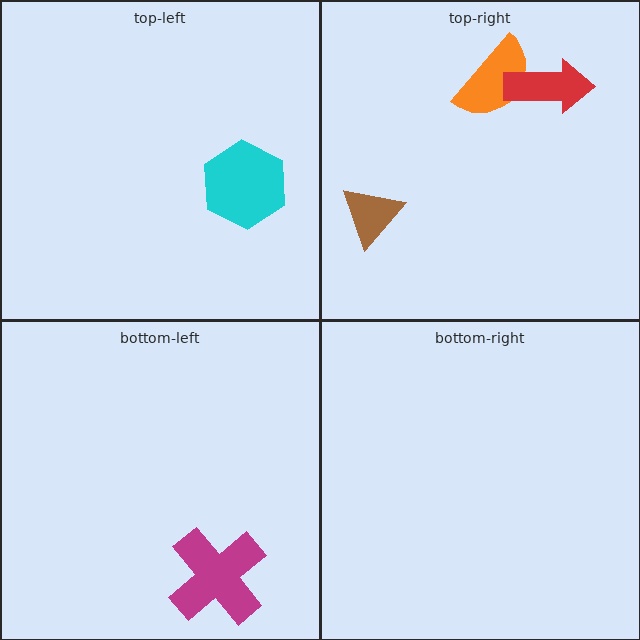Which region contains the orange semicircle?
The top-right region.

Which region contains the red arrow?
The top-right region.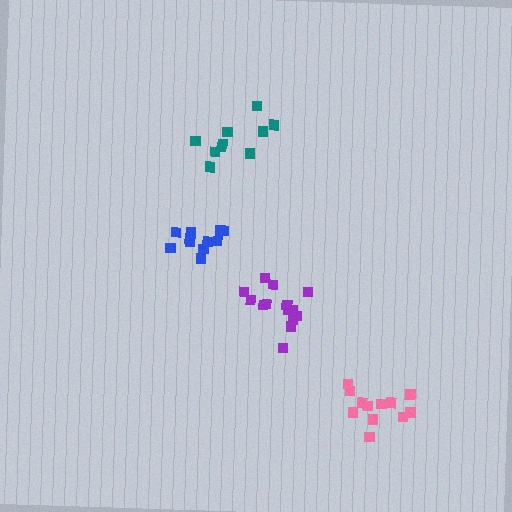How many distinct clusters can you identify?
There are 4 distinct clusters.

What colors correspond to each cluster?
The clusters are colored: blue, purple, teal, pink.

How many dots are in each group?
Group 1: 11 dots, Group 2: 14 dots, Group 3: 10 dots, Group 4: 12 dots (47 total).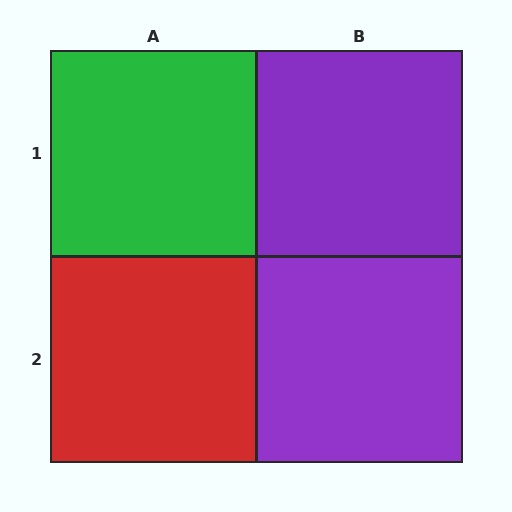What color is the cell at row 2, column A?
Red.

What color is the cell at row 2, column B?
Purple.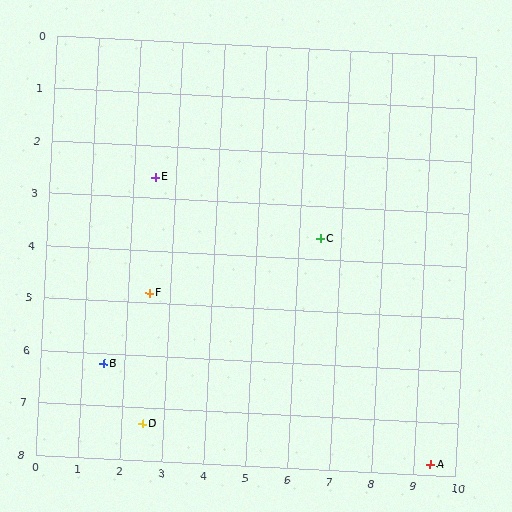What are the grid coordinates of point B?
Point B is at approximately (1.5, 6.2).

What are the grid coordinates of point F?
Point F is at approximately (2.5, 4.8).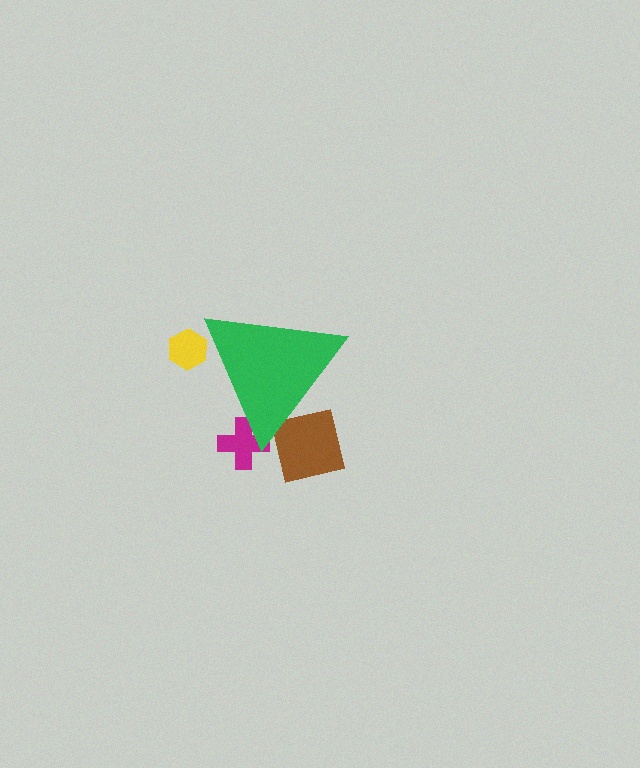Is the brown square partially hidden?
Yes, the brown square is partially hidden behind the green triangle.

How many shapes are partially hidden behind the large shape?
3 shapes are partially hidden.